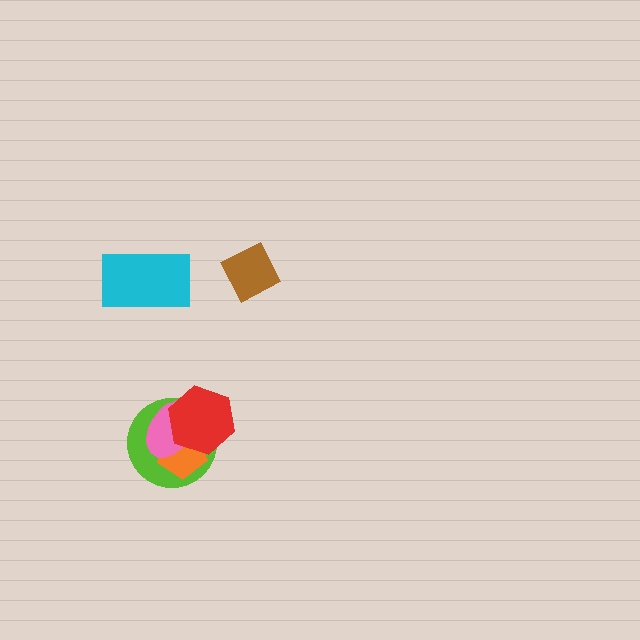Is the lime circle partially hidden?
Yes, it is partially covered by another shape.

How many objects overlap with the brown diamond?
0 objects overlap with the brown diamond.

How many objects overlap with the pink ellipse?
3 objects overlap with the pink ellipse.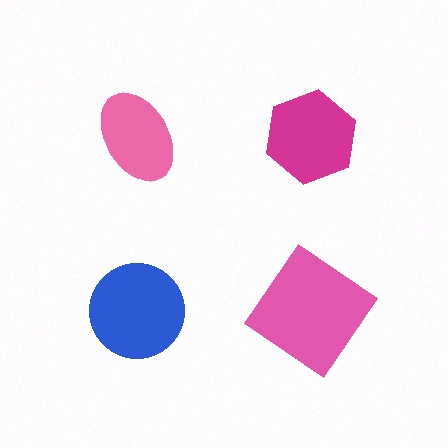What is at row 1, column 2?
A magenta hexagon.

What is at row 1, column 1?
A pink ellipse.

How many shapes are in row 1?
2 shapes.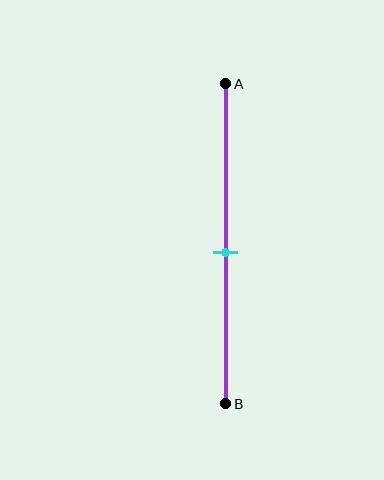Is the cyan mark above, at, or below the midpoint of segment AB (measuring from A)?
The cyan mark is approximately at the midpoint of segment AB.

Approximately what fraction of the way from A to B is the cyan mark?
The cyan mark is approximately 55% of the way from A to B.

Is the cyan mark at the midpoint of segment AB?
Yes, the mark is approximately at the midpoint.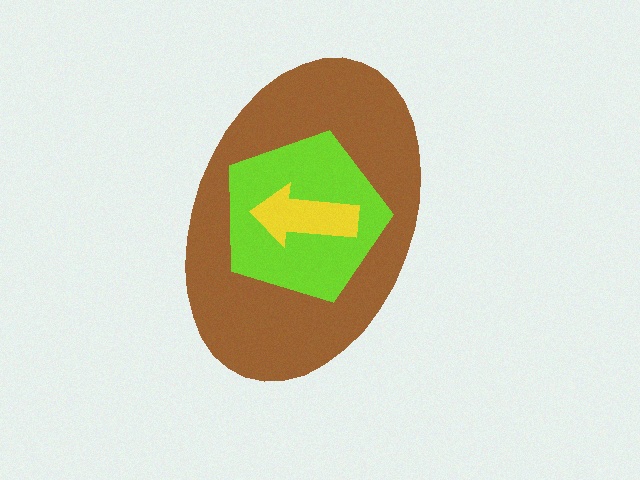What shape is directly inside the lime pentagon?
The yellow arrow.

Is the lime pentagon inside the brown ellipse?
Yes.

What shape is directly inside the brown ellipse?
The lime pentagon.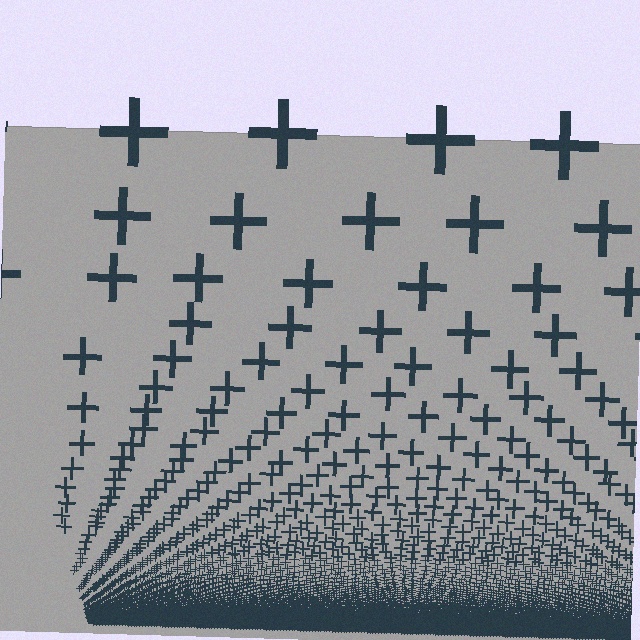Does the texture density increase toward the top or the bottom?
Density increases toward the bottom.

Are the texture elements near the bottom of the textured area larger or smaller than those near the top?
Smaller. The gradient is inverted — elements near the bottom are smaller and denser.